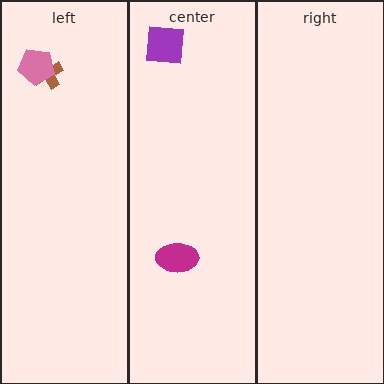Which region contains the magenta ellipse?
The center region.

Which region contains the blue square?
The center region.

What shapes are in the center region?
The blue square, the magenta ellipse, the purple square.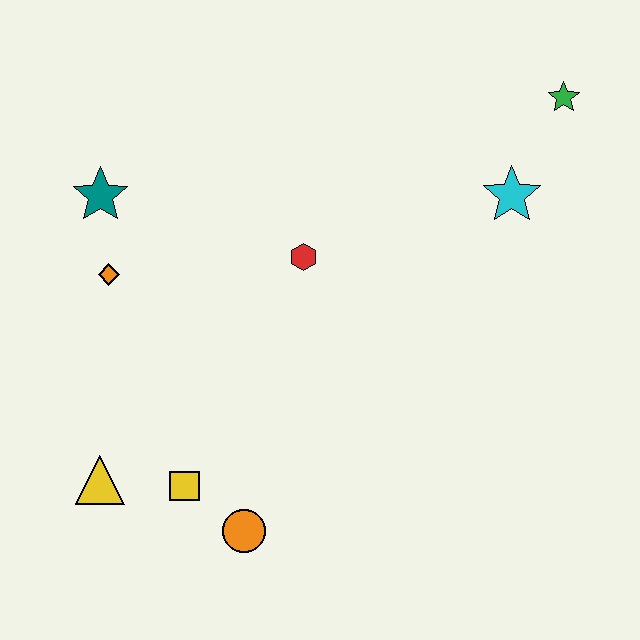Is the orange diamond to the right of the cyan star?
No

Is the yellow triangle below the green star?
Yes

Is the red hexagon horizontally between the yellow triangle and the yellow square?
No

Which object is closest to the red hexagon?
The orange diamond is closest to the red hexagon.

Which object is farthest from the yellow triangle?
The green star is farthest from the yellow triangle.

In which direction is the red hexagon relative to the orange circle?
The red hexagon is above the orange circle.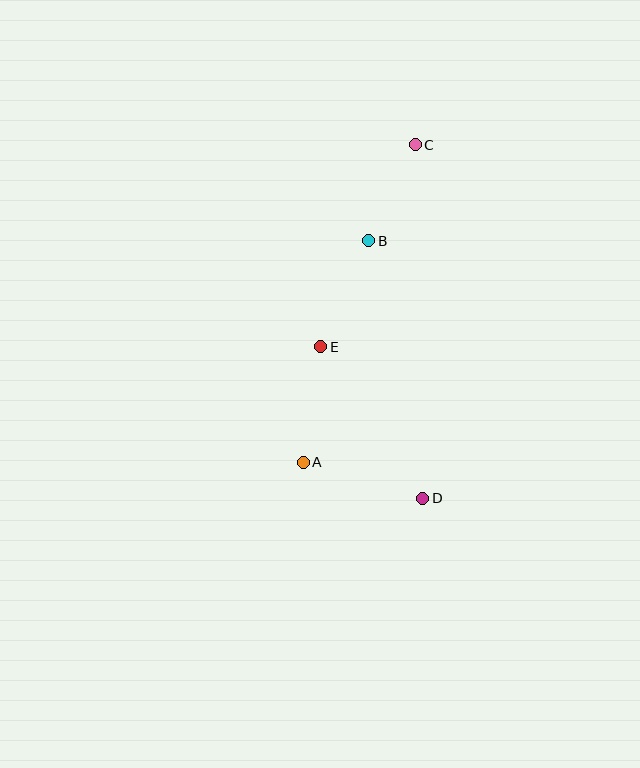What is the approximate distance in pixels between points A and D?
The distance between A and D is approximately 125 pixels.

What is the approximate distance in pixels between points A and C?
The distance between A and C is approximately 337 pixels.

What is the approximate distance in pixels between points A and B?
The distance between A and B is approximately 231 pixels.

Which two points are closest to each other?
Points B and C are closest to each other.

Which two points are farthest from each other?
Points C and D are farthest from each other.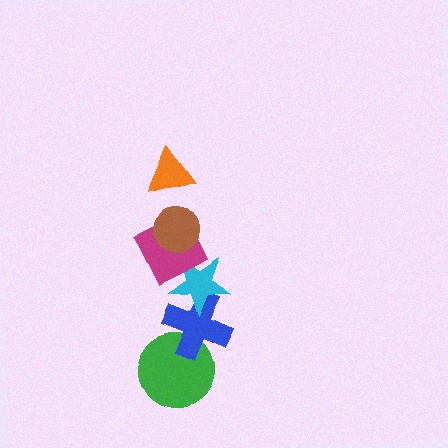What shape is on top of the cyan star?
The magenta square is on top of the cyan star.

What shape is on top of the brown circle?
The orange triangle is on top of the brown circle.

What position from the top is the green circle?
The green circle is 6th from the top.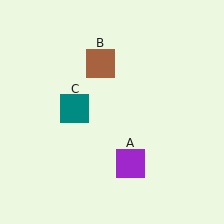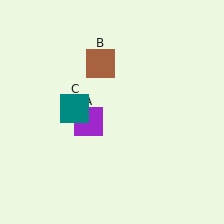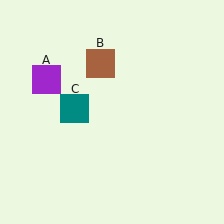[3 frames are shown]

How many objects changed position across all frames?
1 object changed position: purple square (object A).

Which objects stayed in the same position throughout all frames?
Brown square (object B) and teal square (object C) remained stationary.